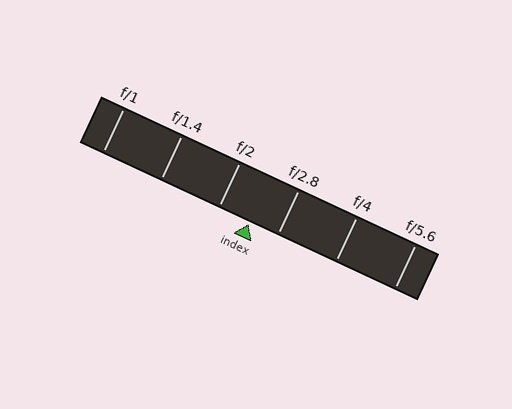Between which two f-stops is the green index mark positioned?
The index mark is between f/2 and f/2.8.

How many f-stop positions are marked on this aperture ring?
There are 6 f-stop positions marked.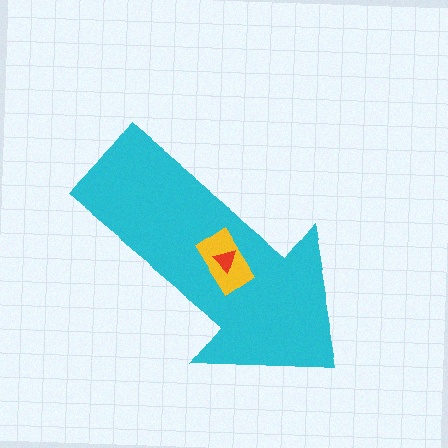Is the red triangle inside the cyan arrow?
Yes.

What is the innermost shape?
The red triangle.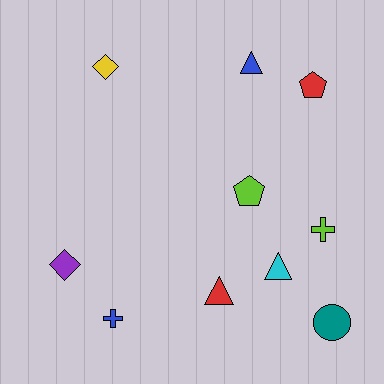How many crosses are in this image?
There are 2 crosses.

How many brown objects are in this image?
There are no brown objects.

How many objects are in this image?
There are 10 objects.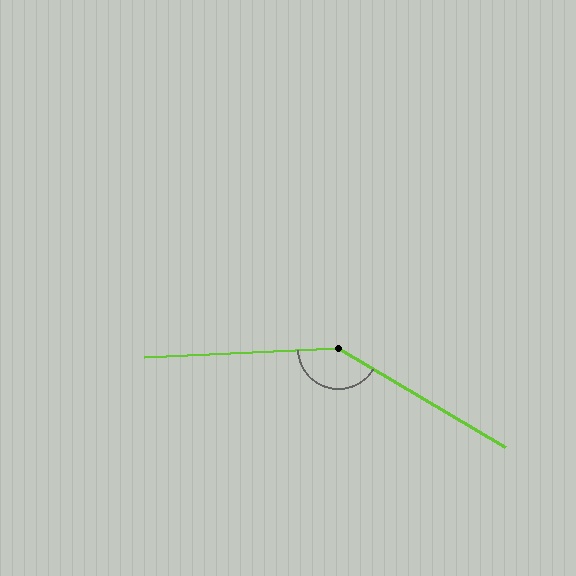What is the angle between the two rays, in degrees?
Approximately 146 degrees.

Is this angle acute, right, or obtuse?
It is obtuse.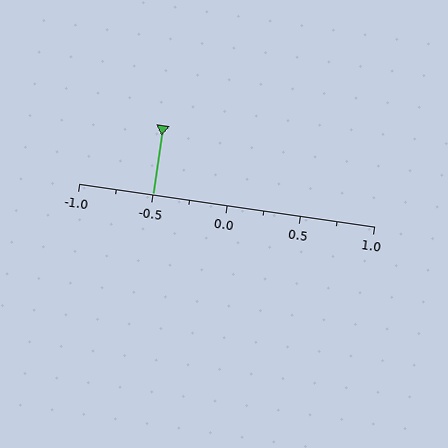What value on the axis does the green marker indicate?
The marker indicates approximately -0.5.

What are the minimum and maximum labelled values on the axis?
The axis runs from -1.0 to 1.0.